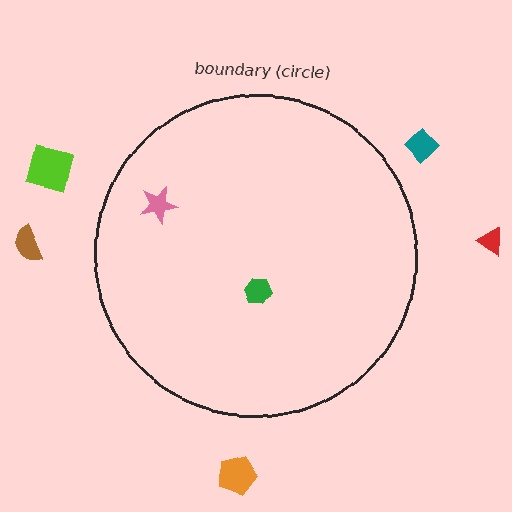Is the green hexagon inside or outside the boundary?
Inside.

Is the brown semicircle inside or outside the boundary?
Outside.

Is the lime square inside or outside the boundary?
Outside.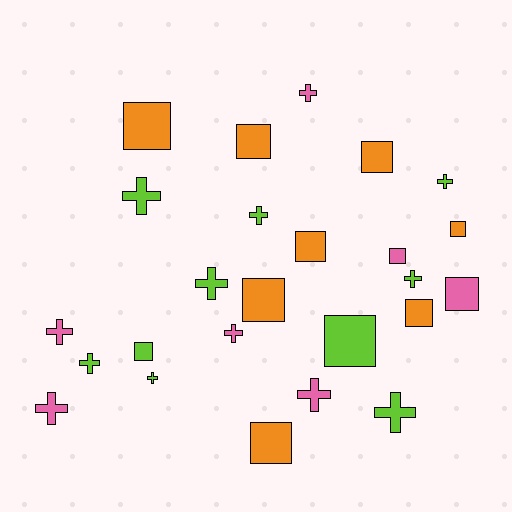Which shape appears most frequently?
Cross, with 13 objects.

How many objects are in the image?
There are 25 objects.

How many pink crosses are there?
There are 5 pink crosses.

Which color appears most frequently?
Lime, with 10 objects.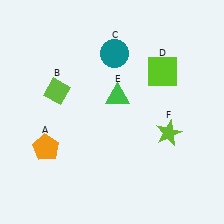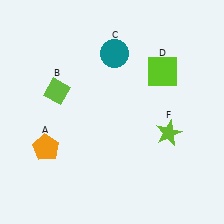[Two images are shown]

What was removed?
The green triangle (E) was removed in Image 2.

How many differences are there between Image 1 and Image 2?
There is 1 difference between the two images.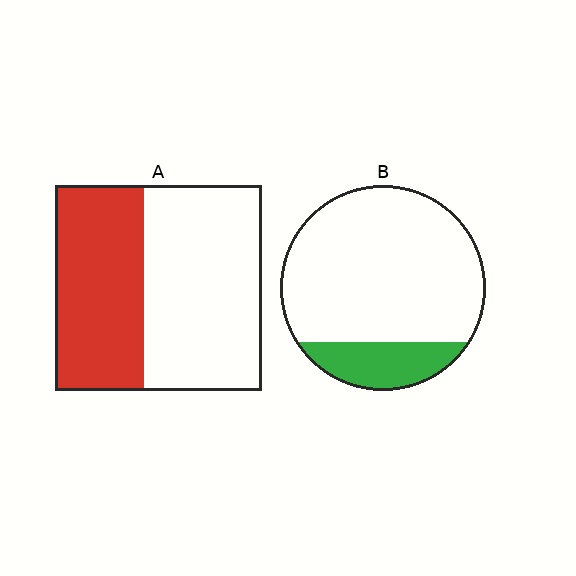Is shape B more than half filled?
No.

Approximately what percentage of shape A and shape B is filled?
A is approximately 45% and B is approximately 20%.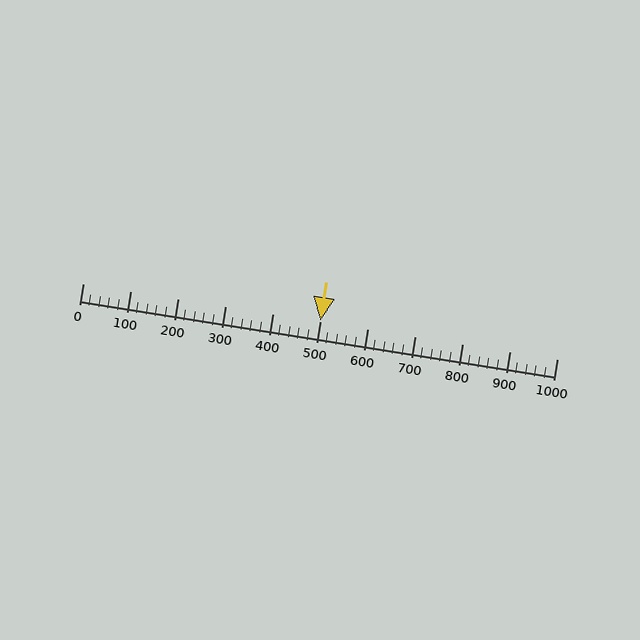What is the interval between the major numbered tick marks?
The major tick marks are spaced 100 units apart.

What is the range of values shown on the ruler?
The ruler shows values from 0 to 1000.